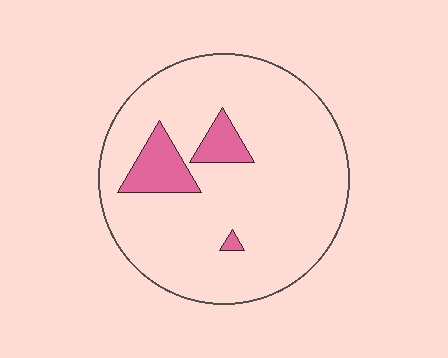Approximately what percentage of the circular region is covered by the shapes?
Approximately 10%.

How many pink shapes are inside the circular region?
3.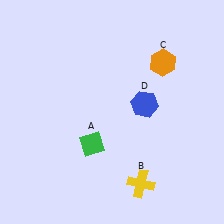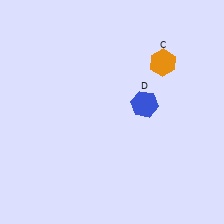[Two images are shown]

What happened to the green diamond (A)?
The green diamond (A) was removed in Image 2. It was in the bottom-left area of Image 1.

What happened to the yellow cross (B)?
The yellow cross (B) was removed in Image 2. It was in the bottom-right area of Image 1.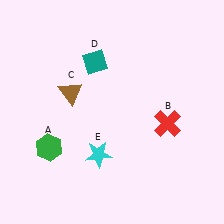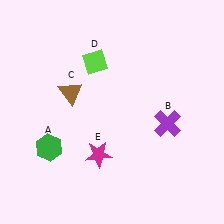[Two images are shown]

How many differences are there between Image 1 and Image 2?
There are 3 differences between the two images.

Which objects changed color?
B changed from red to purple. D changed from teal to lime. E changed from cyan to magenta.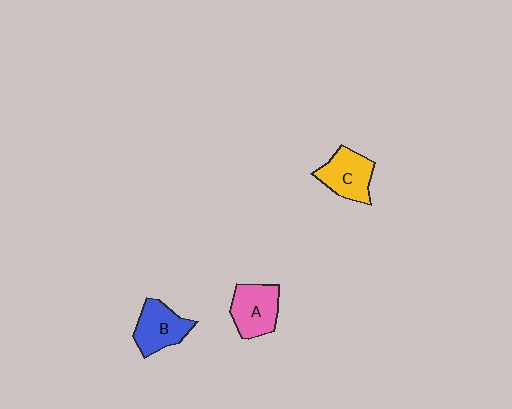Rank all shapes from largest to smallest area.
From largest to smallest: A (pink), B (blue), C (yellow).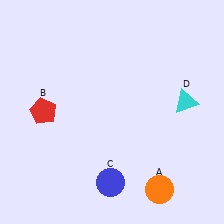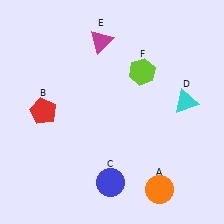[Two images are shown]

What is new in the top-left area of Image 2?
A magenta triangle (E) was added in the top-left area of Image 2.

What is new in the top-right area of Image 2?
A lime hexagon (F) was added in the top-right area of Image 2.